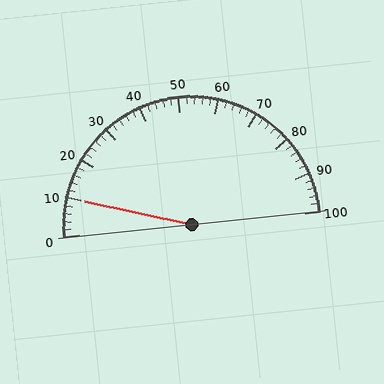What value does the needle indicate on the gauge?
The needle indicates approximately 10.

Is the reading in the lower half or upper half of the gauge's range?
The reading is in the lower half of the range (0 to 100).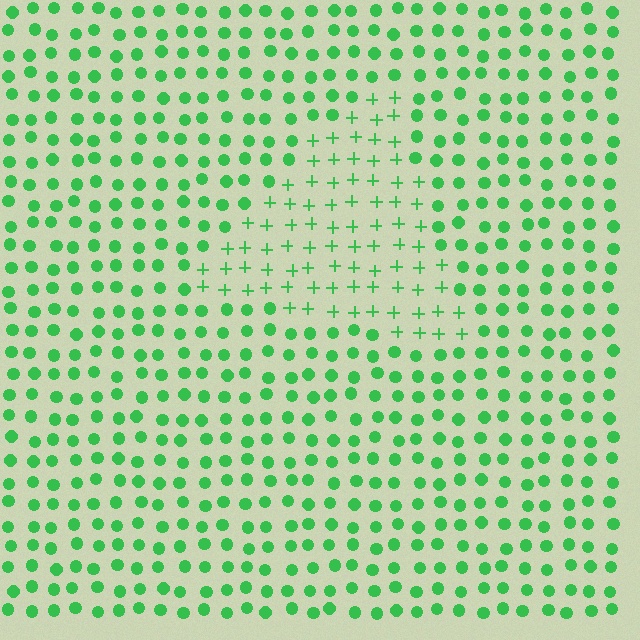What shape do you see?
I see a triangle.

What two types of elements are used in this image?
The image uses plus signs inside the triangle region and circles outside it.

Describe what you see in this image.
The image is filled with small green elements arranged in a uniform grid. A triangle-shaped region contains plus signs, while the surrounding area contains circles. The boundary is defined purely by the change in element shape.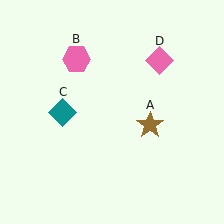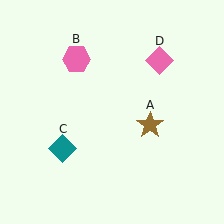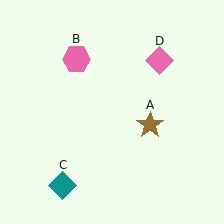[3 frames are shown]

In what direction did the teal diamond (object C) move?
The teal diamond (object C) moved down.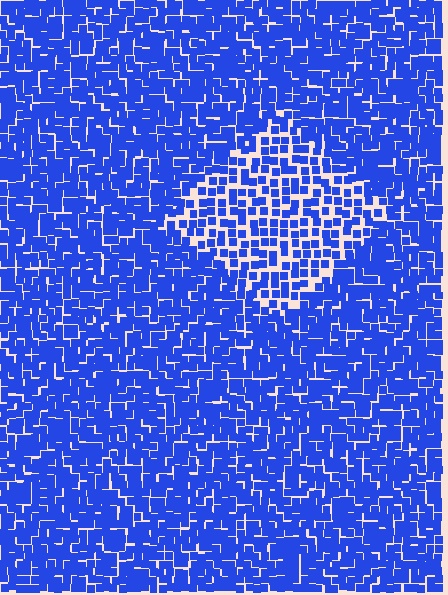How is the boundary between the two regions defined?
The boundary is defined by a change in element density (approximately 1.7x ratio). All elements are the same color, size, and shape.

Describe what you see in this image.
The image contains small blue elements arranged at two different densities. A diamond-shaped region is visible where the elements are less densely packed than the surrounding area.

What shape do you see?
I see a diamond.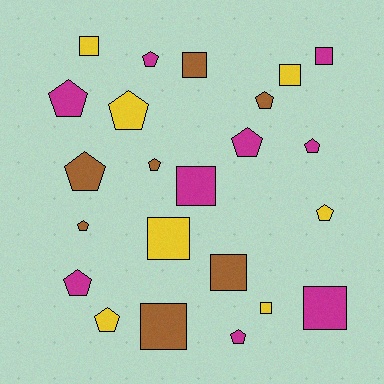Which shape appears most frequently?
Pentagon, with 13 objects.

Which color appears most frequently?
Magenta, with 9 objects.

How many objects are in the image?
There are 23 objects.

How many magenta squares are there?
There are 3 magenta squares.